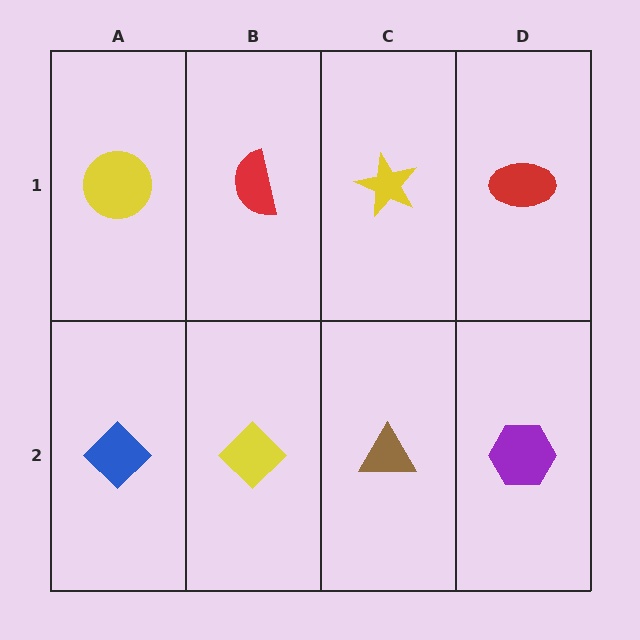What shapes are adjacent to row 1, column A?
A blue diamond (row 2, column A), a red semicircle (row 1, column B).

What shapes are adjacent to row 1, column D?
A purple hexagon (row 2, column D), a yellow star (row 1, column C).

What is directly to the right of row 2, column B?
A brown triangle.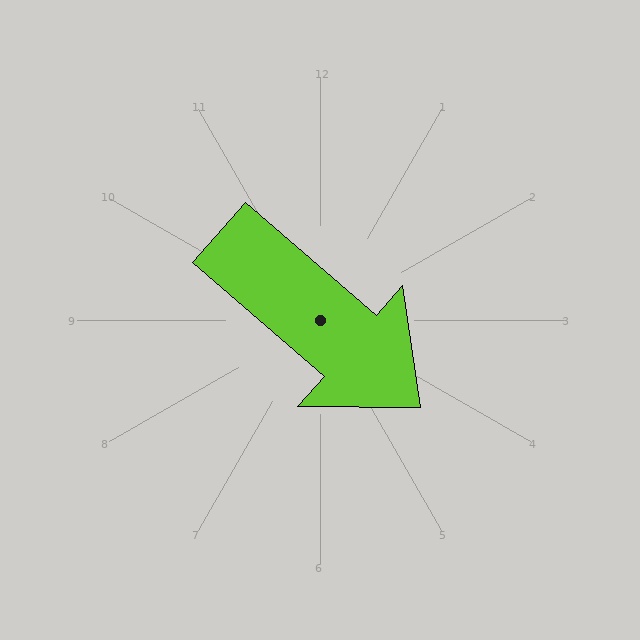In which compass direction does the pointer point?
Southeast.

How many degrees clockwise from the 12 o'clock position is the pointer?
Approximately 131 degrees.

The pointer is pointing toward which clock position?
Roughly 4 o'clock.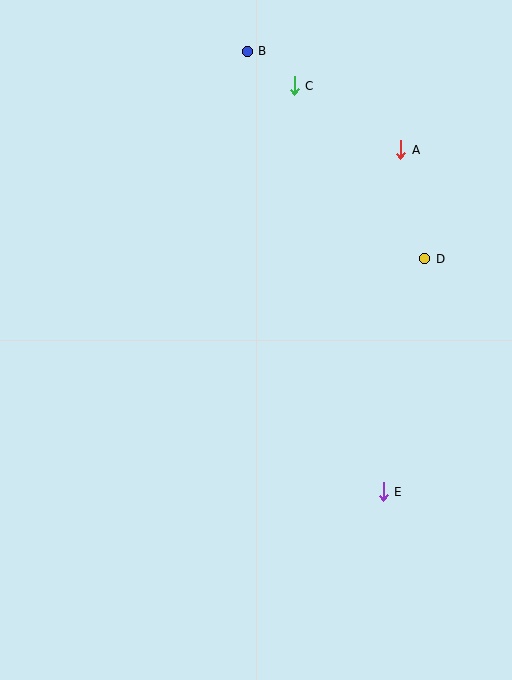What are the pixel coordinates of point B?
Point B is at (247, 51).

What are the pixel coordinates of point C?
Point C is at (294, 86).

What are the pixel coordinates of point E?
Point E is at (383, 492).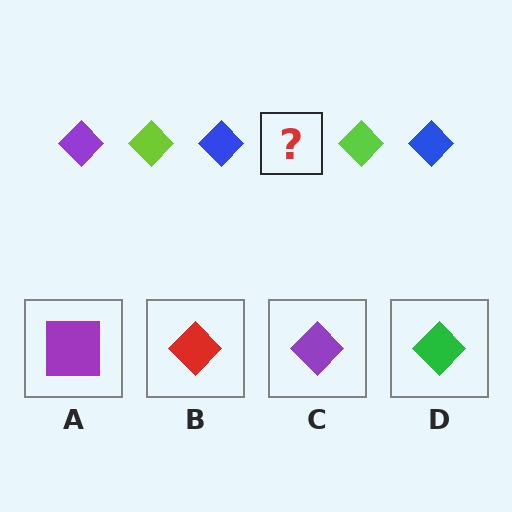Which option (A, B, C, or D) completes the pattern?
C.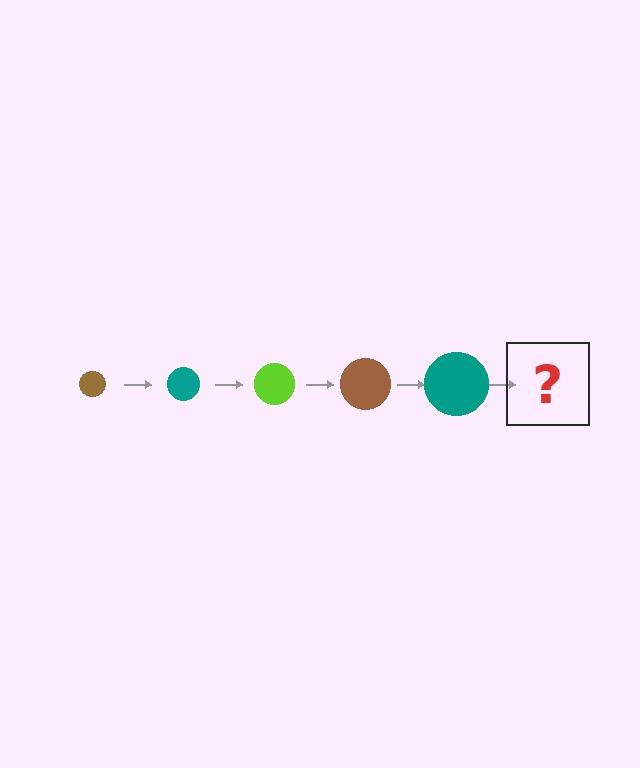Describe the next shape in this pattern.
It should be a lime circle, larger than the previous one.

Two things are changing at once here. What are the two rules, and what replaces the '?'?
The two rules are that the circle grows larger each step and the color cycles through brown, teal, and lime. The '?' should be a lime circle, larger than the previous one.